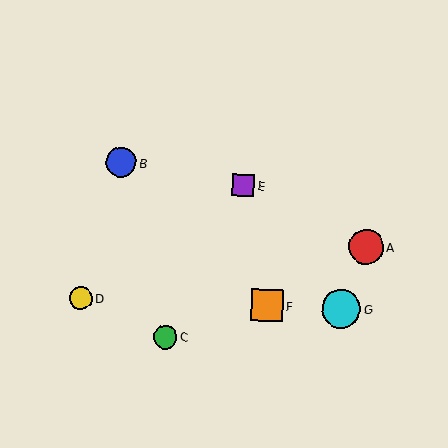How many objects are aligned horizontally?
3 objects (D, F, G) are aligned horizontally.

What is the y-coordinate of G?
Object G is at y≈309.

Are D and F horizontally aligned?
Yes, both are at y≈298.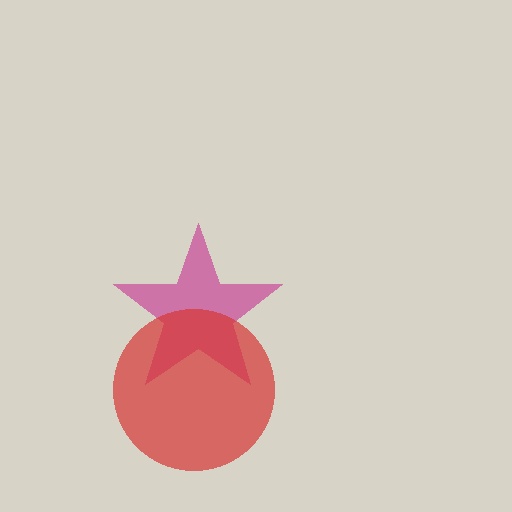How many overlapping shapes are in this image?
There are 2 overlapping shapes in the image.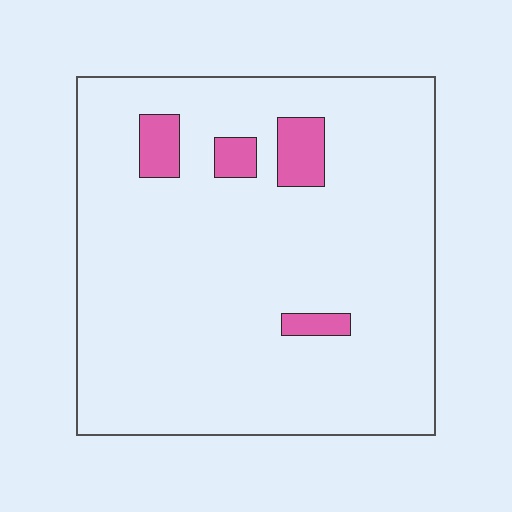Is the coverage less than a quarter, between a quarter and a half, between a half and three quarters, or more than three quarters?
Less than a quarter.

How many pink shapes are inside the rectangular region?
4.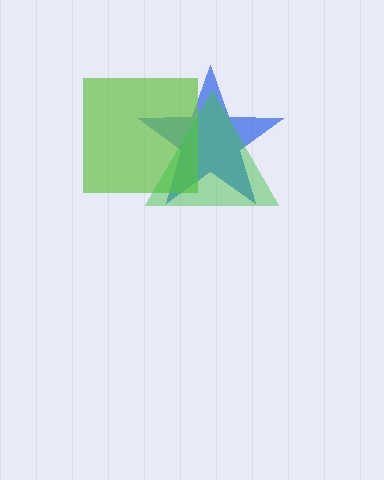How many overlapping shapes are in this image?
There are 3 overlapping shapes in the image.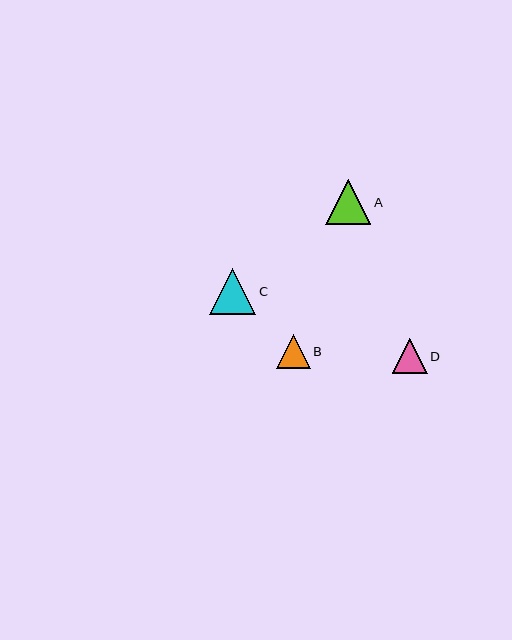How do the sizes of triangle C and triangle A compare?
Triangle C and triangle A are approximately the same size.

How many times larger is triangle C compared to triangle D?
Triangle C is approximately 1.3 times the size of triangle D.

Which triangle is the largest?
Triangle C is the largest with a size of approximately 46 pixels.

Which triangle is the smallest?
Triangle B is the smallest with a size of approximately 34 pixels.